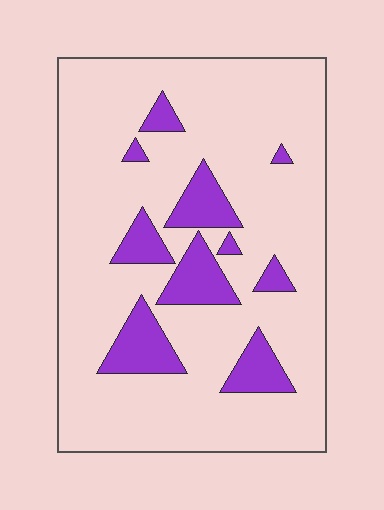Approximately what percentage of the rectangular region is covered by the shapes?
Approximately 15%.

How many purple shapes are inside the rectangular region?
10.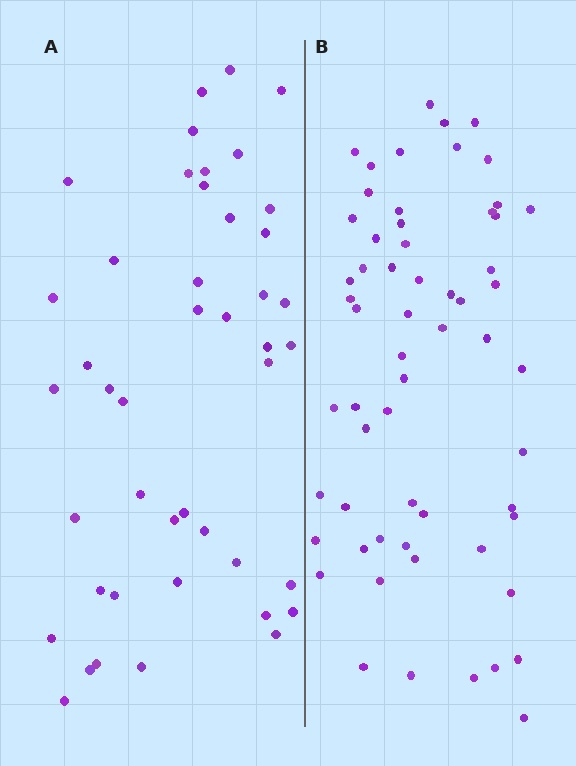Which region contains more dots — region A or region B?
Region B (the right region) has more dots.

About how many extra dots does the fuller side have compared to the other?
Region B has approximately 15 more dots than region A.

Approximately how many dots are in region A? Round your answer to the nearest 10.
About 40 dots. (The exact count is 44, which rounds to 40.)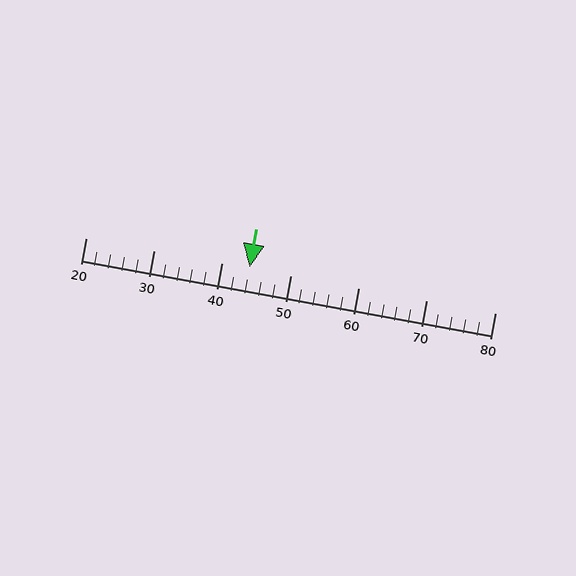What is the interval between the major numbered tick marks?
The major tick marks are spaced 10 units apart.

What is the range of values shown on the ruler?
The ruler shows values from 20 to 80.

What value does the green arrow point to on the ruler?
The green arrow points to approximately 44.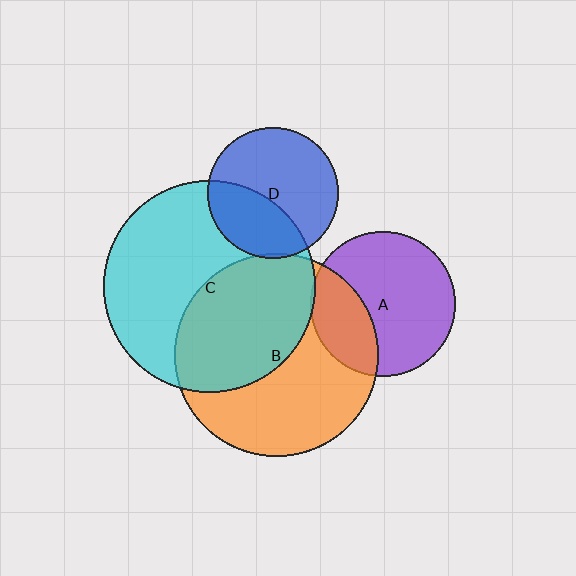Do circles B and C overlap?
Yes.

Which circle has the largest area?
Circle C (cyan).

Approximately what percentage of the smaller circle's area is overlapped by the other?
Approximately 45%.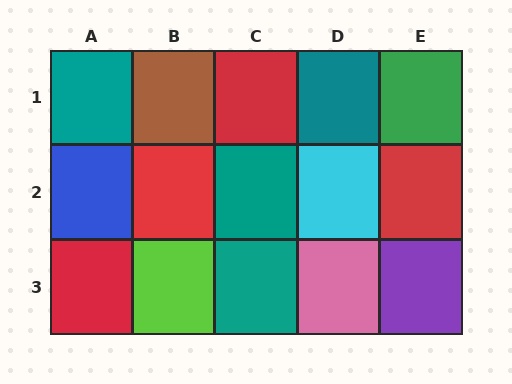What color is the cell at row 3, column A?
Red.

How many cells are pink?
1 cell is pink.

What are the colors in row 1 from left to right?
Teal, brown, red, teal, green.